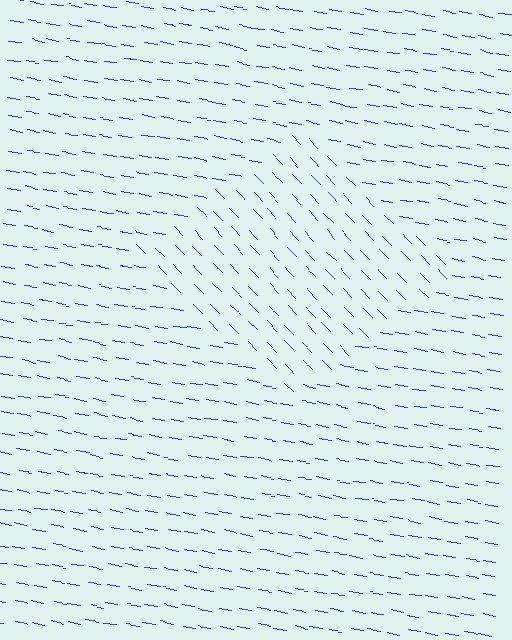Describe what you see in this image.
The image is filled with small blue line segments. A diamond region in the image has lines oriented differently from the surrounding lines, creating a visible texture boundary.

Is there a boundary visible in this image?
Yes, there is a texture boundary formed by a change in line orientation.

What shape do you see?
I see a diamond.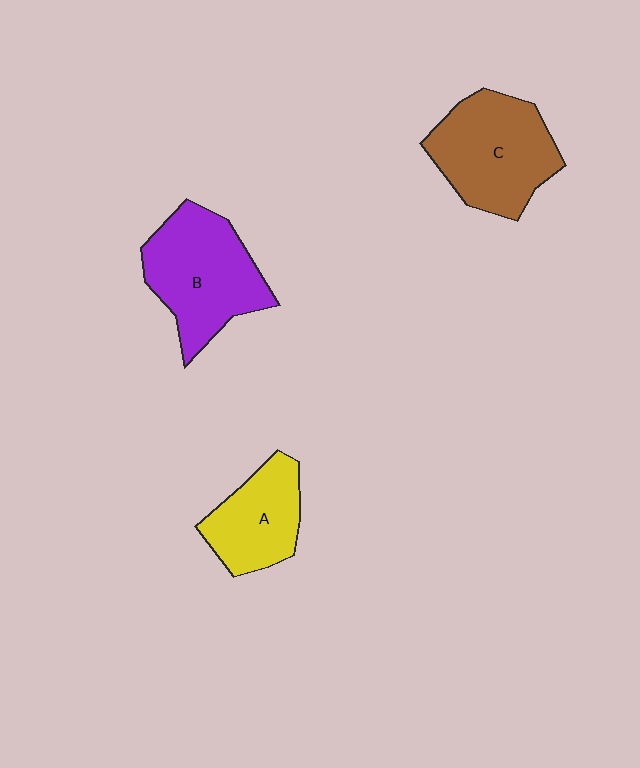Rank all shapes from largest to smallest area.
From largest to smallest: B (purple), C (brown), A (yellow).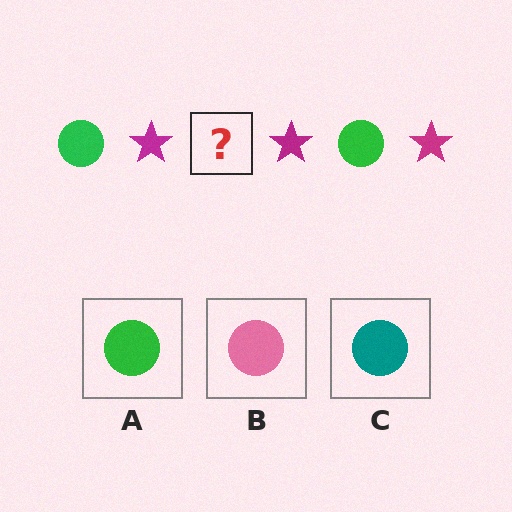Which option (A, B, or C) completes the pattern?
A.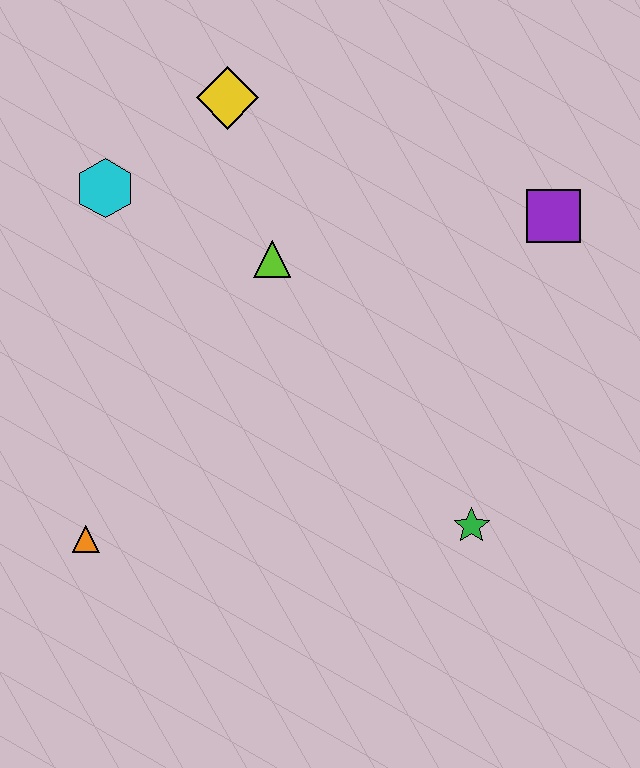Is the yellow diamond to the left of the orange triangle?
No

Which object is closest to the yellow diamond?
The cyan hexagon is closest to the yellow diamond.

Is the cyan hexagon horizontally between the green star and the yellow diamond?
No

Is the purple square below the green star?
No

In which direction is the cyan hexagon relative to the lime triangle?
The cyan hexagon is to the left of the lime triangle.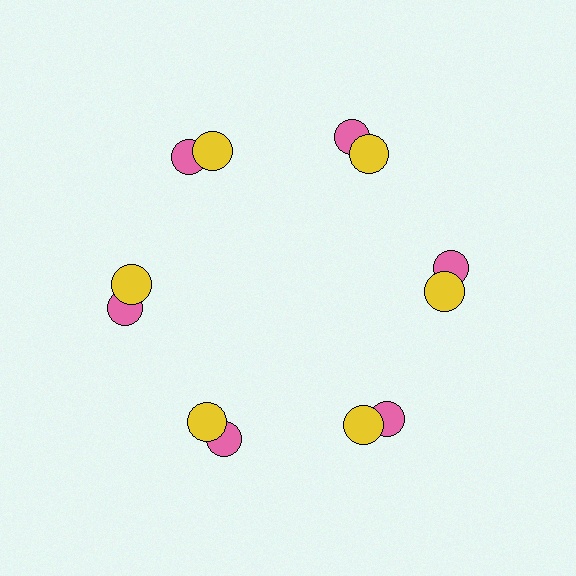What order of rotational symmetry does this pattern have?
This pattern has 6-fold rotational symmetry.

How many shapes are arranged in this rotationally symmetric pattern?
There are 12 shapes, arranged in 6 groups of 2.